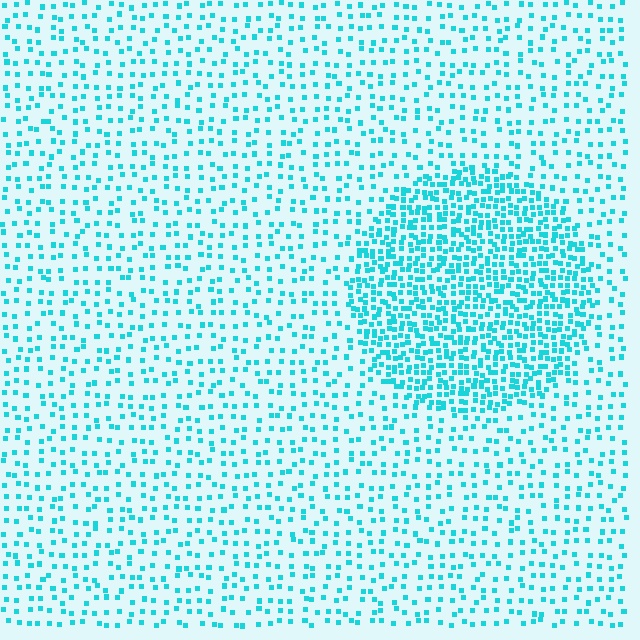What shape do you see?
I see a circle.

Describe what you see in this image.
The image contains small cyan elements arranged at two different densities. A circle-shaped region is visible where the elements are more densely packed than the surrounding area.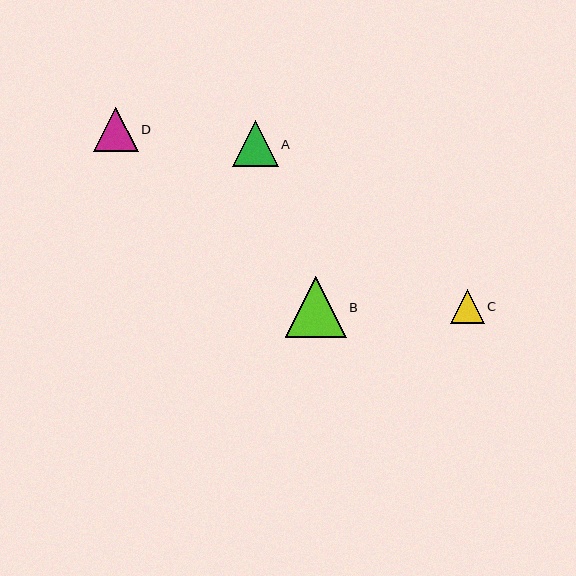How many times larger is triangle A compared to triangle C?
Triangle A is approximately 1.4 times the size of triangle C.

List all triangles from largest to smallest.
From largest to smallest: B, A, D, C.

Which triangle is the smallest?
Triangle C is the smallest with a size of approximately 33 pixels.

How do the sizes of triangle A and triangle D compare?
Triangle A and triangle D are approximately the same size.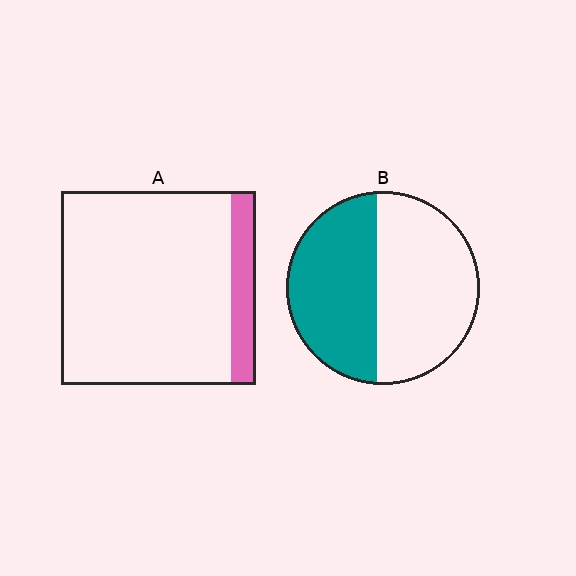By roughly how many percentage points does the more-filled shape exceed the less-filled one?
By roughly 35 percentage points (B over A).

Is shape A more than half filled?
No.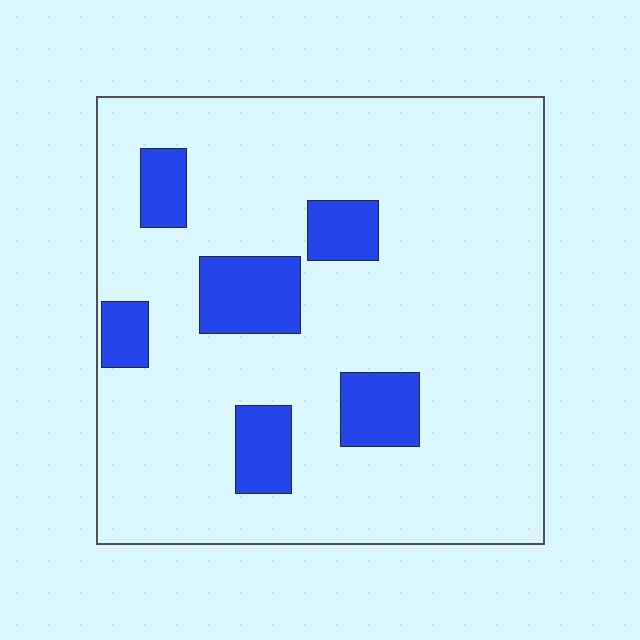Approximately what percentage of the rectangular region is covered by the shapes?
Approximately 15%.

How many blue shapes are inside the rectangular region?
6.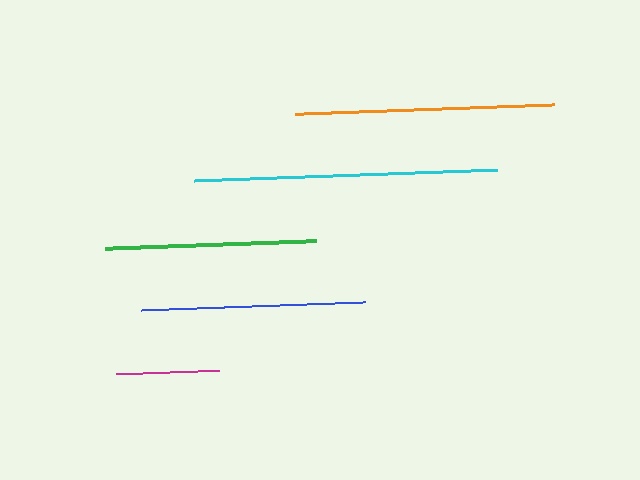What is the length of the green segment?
The green segment is approximately 212 pixels long.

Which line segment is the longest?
The cyan line is the longest at approximately 303 pixels.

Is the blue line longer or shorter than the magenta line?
The blue line is longer than the magenta line.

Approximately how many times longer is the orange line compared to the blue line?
The orange line is approximately 1.2 times the length of the blue line.